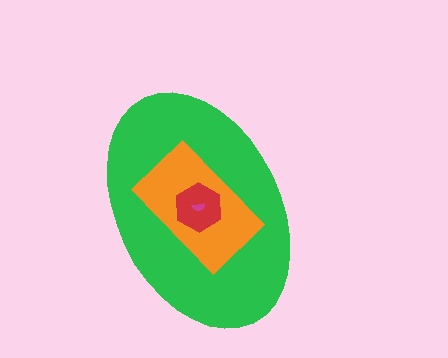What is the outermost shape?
The green ellipse.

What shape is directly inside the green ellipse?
The orange rectangle.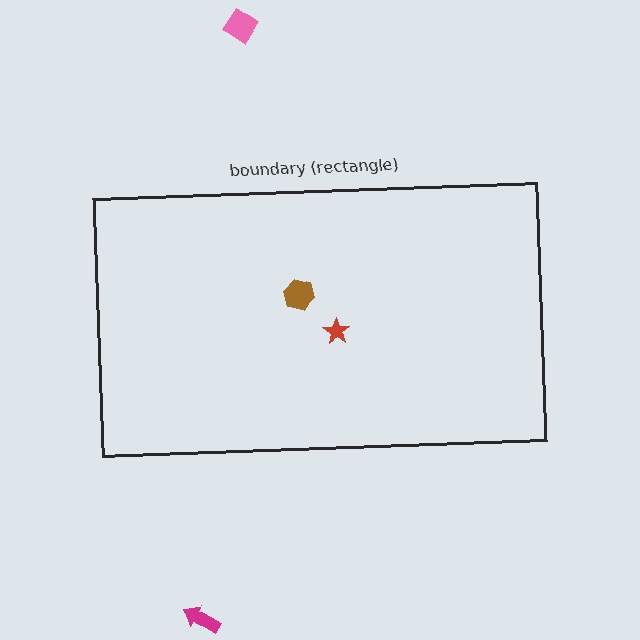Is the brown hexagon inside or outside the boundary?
Inside.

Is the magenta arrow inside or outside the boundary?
Outside.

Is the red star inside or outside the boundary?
Inside.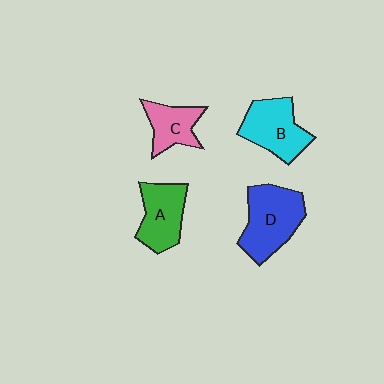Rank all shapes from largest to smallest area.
From largest to smallest: D (blue), B (cyan), A (green), C (pink).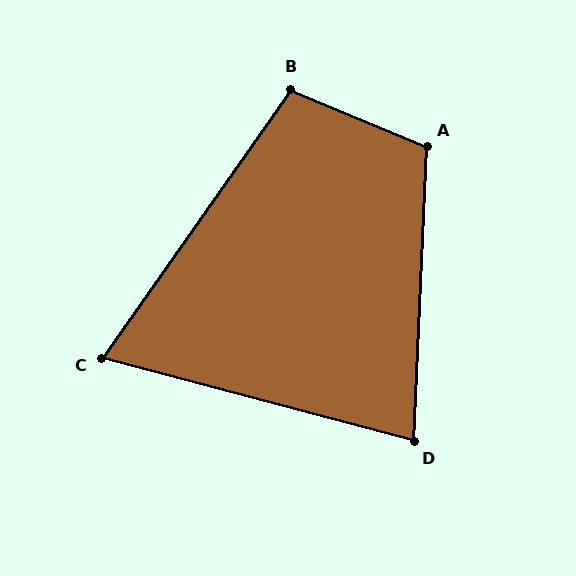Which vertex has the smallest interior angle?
C, at approximately 70 degrees.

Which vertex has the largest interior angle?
A, at approximately 110 degrees.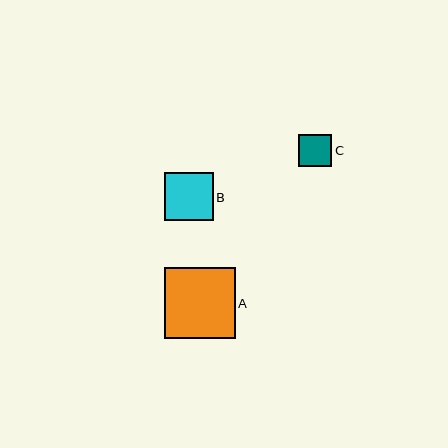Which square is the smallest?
Square C is the smallest with a size of approximately 33 pixels.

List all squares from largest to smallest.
From largest to smallest: A, B, C.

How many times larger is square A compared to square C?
Square A is approximately 2.2 times the size of square C.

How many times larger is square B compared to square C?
Square B is approximately 1.5 times the size of square C.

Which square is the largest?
Square A is the largest with a size of approximately 71 pixels.